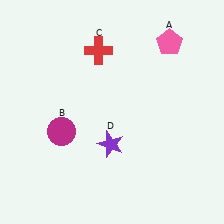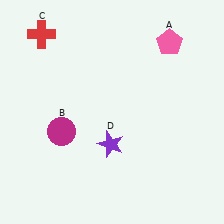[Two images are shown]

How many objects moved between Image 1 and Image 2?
1 object moved between the two images.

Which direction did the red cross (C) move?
The red cross (C) moved left.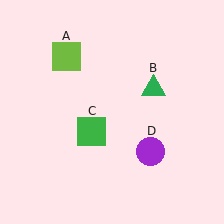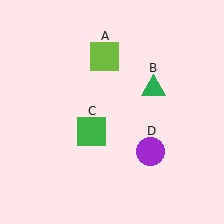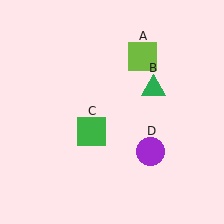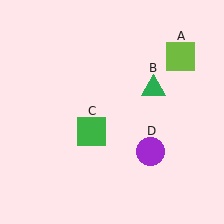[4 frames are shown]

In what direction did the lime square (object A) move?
The lime square (object A) moved right.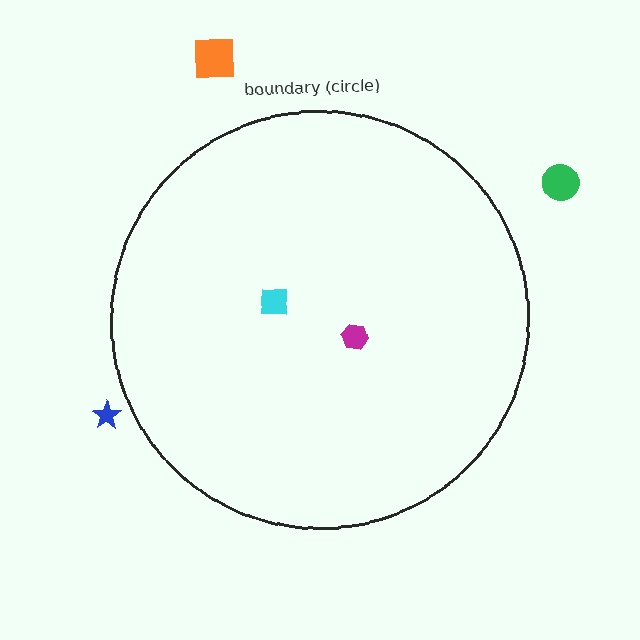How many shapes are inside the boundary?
2 inside, 3 outside.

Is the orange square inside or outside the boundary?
Outside.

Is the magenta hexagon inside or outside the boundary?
Inside.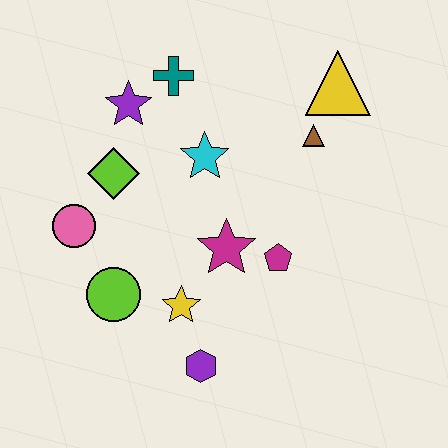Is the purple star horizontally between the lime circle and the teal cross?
Yes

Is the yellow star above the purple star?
No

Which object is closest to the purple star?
The teal cross is closest to the purple star.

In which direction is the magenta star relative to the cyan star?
The magenta star is below the cyan star.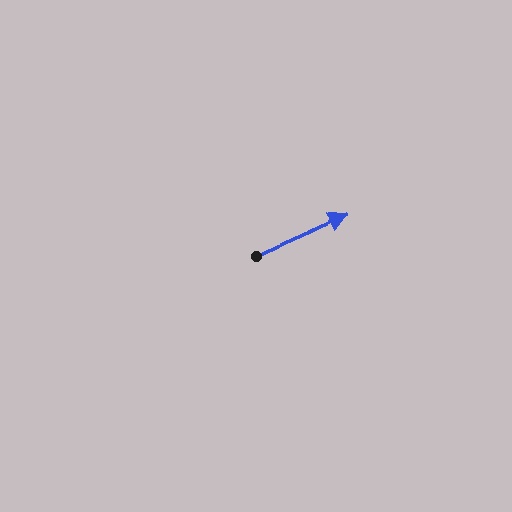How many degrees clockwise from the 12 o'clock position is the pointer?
Approximately 67 degrees.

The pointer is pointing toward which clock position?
Roughly 2 o'clock.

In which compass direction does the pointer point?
Northeast.